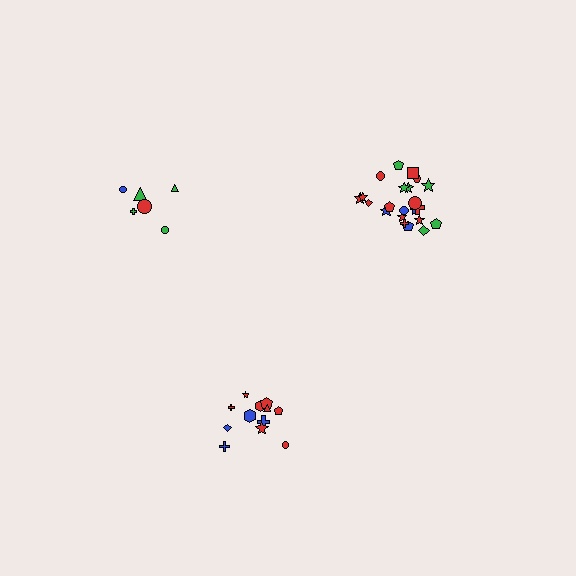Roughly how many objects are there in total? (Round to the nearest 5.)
Roughly 40 objects in total.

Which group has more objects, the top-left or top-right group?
The top-right group.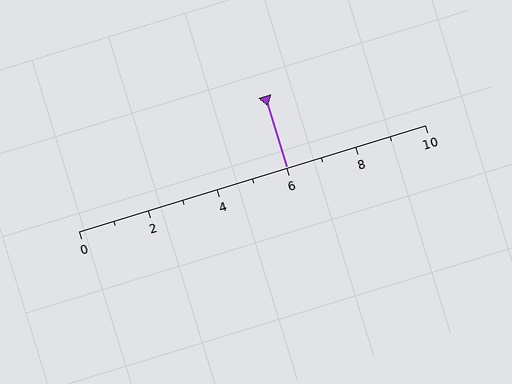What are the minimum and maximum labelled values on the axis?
The axis runs from 0 to 10.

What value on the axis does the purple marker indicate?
The marker indicates approximately 6.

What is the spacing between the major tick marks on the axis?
The major ticks are spaced 2 apart.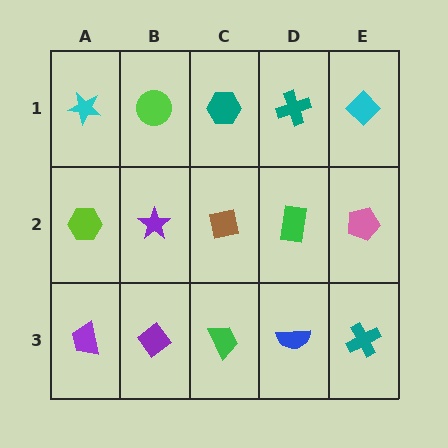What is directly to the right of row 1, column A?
A lime circle.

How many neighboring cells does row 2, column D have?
4.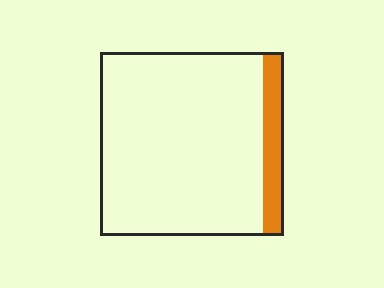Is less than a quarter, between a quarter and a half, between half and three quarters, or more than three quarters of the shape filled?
Less than a quarter.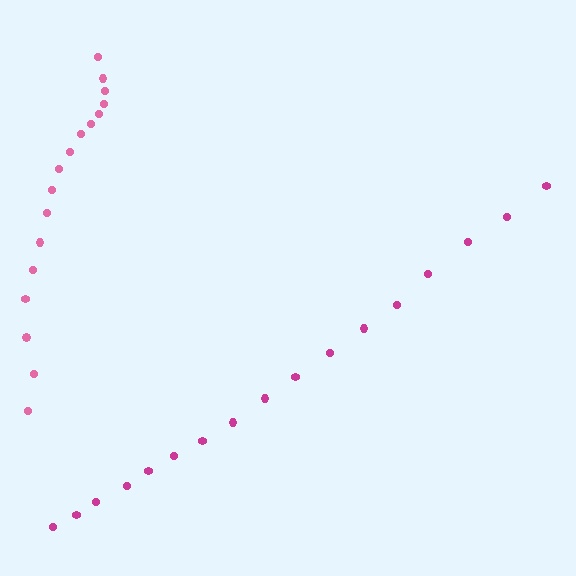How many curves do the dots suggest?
There are 2 distinct paths.